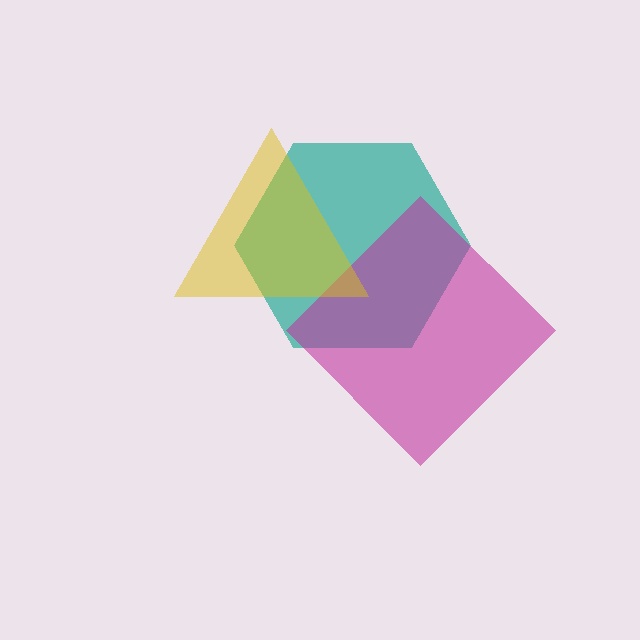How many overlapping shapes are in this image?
There are 3 overlapping shapes in the image.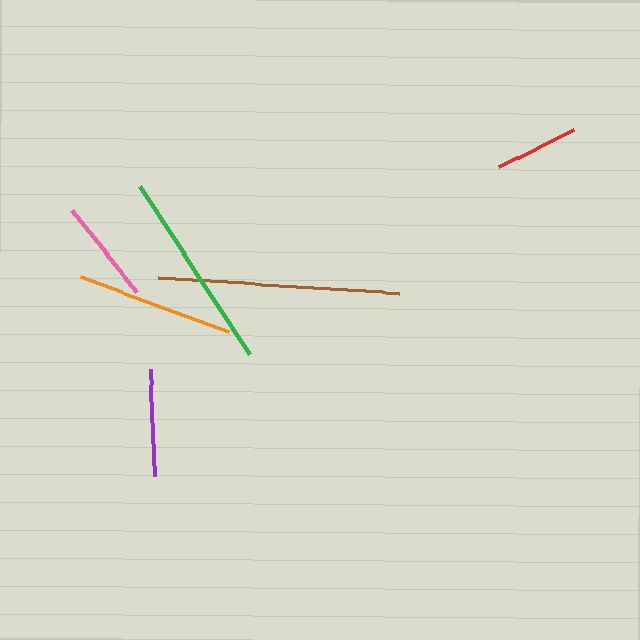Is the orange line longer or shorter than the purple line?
The orange line is longer than the purple line.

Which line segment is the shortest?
The red line is the shortest at approximately 83 pixels.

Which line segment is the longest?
The brown line is the longest at approximately 242 pixels.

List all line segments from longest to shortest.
From longest to shortest: brown, green, orange, purple, pink, red.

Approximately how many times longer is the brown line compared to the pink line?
The brown line is approximately 2.3 times the length of the pink line.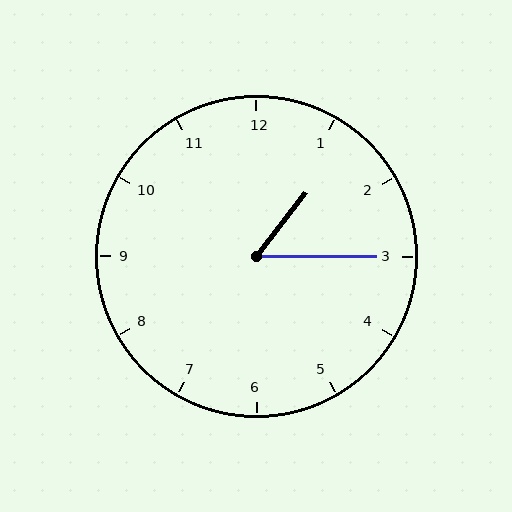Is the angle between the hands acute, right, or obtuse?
It is acute.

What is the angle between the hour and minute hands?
Approximately 52 degrees.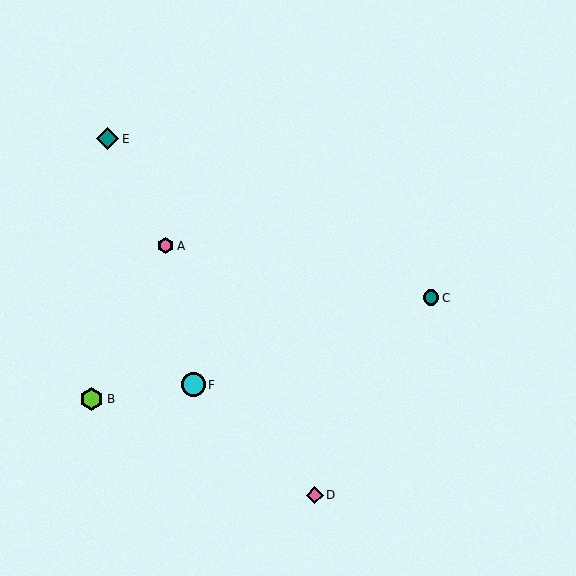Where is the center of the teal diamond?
The center of the teal diamond is at (108, 139).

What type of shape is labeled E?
Shape E is a teal diamond.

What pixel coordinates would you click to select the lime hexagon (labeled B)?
Click at (92, 399) to select the lime hexagon B.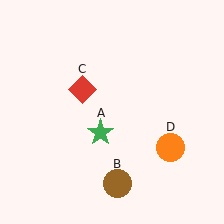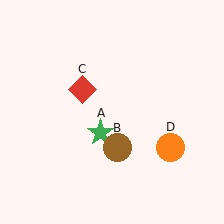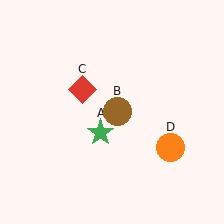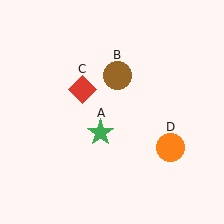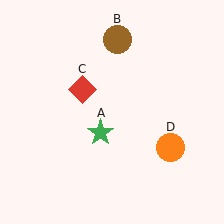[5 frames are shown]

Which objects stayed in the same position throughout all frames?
Green star (object A) and red diamond (object C) and orange circle (object D) remained stationary.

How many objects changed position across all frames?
1 object changed position: brown circle (object B).